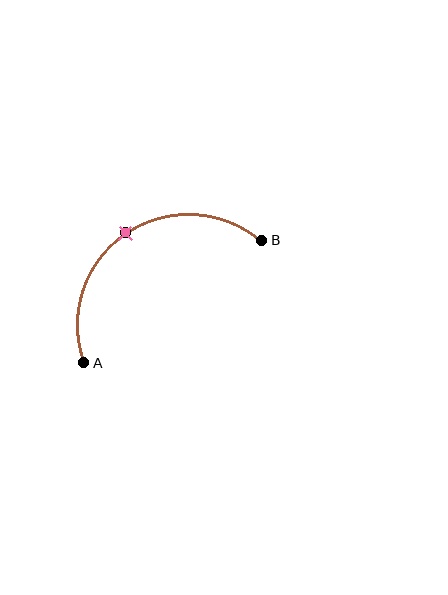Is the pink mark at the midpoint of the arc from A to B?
Yes. The pink mark lies on the arc at equal arc-length from both A and B — it is the arc midpoint.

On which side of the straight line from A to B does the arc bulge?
The arc bulges above and to the left of the straight line connecting A and B.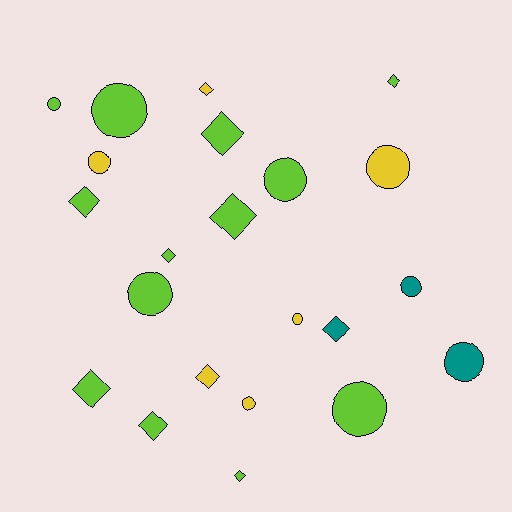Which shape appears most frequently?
Diamond, with 11 objects.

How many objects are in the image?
There are 22 objects.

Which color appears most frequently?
Lime, with 13 objects.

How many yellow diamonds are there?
There are 2 yellow diamonds.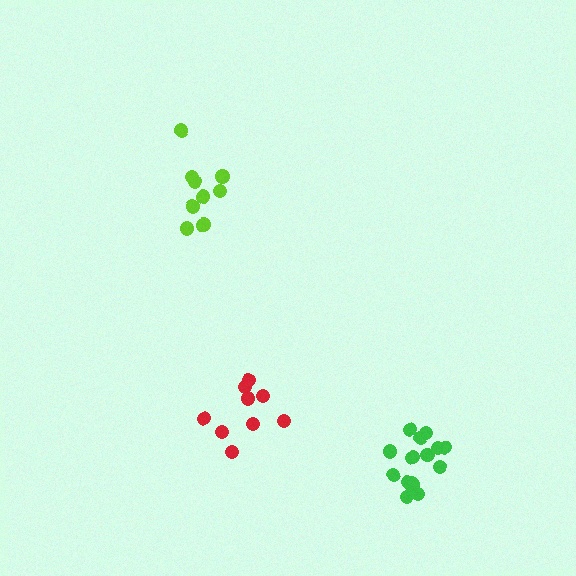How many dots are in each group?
Group 1: 15 dots, Group 2: 9 dots, Group 3: 9 dots (33 total).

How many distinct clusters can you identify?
There are 3 distinct clusters.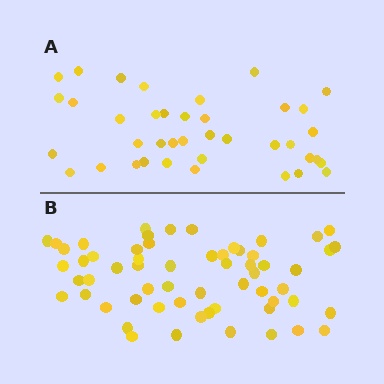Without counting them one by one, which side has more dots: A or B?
Region B (the bottom region) has more dots.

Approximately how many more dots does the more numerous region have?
Region B has approximately 20 more dots than region A.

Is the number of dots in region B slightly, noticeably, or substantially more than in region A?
Region B has substantially more. The ratio is roughly 1.5 to 1.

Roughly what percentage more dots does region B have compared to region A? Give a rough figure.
About 55% more.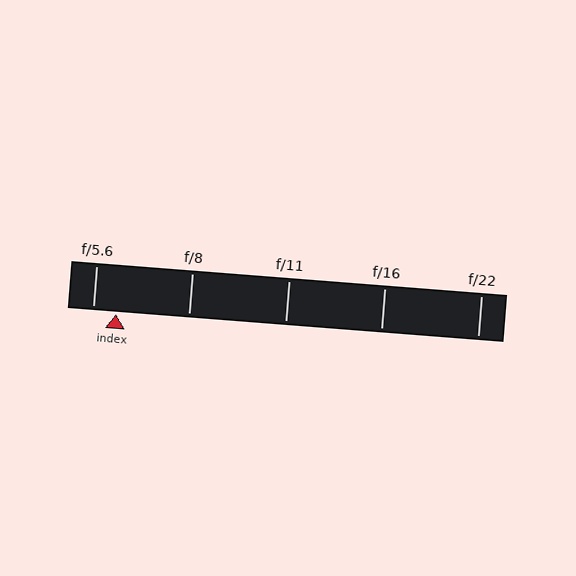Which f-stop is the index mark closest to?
The index mark is closest to f/5.6.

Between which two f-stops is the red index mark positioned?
The index mark is between f/5.6 and f/8.